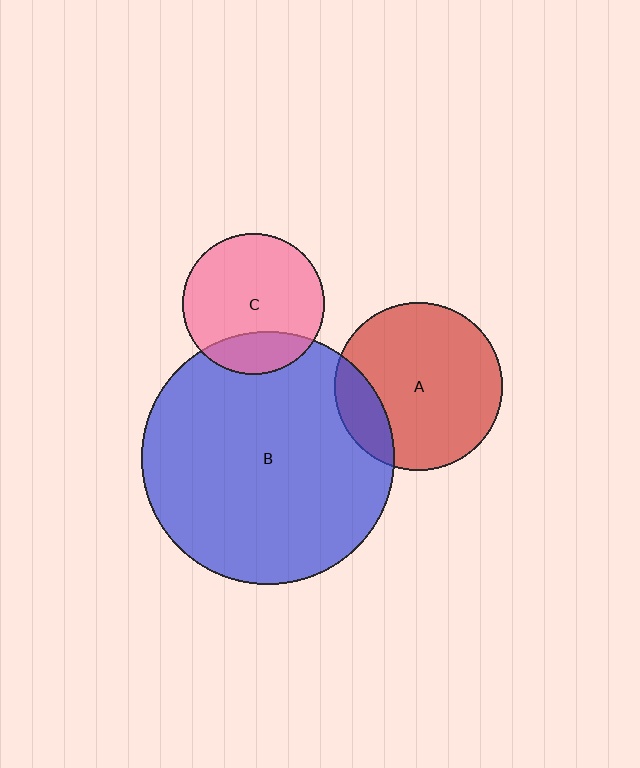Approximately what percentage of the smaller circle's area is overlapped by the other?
Approximately 20%.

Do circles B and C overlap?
Yes.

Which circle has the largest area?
Circle B (blue).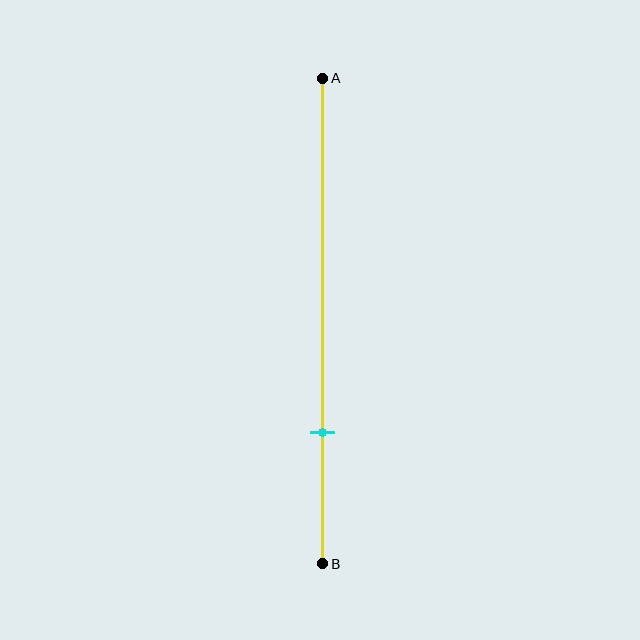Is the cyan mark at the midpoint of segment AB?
No, the mark is at about 75% from A, not at the 50% midpoint.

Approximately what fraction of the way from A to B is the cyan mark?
The cyan mark is approximately 75% of the way from A to B.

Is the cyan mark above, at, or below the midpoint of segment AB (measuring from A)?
The cyan mark is below the midpoint of segment AB.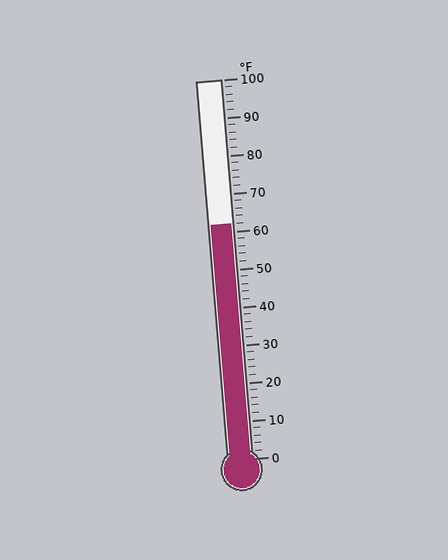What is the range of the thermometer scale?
The thermometer scale ranges from 0°F to 100°F.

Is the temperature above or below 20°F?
The temperature is above 20°F.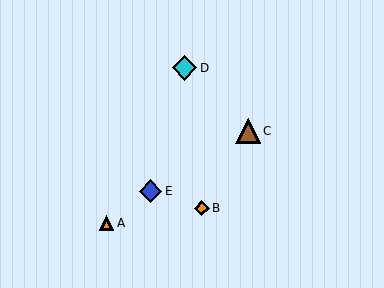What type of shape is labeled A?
Shape A is an orange triangle.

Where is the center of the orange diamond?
The center of the orange diamond is at (202, 208).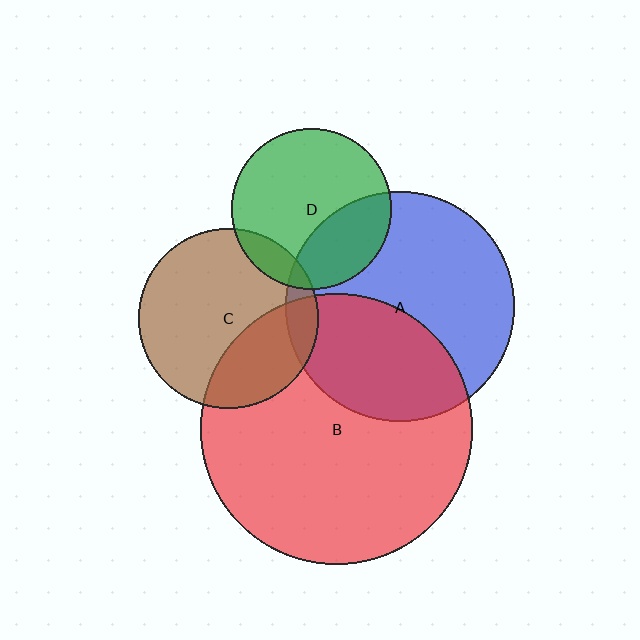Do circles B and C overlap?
Yes.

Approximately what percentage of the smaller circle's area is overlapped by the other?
Approximately 30%.